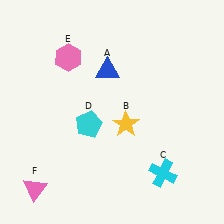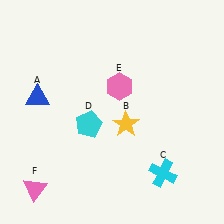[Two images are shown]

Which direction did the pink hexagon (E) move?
The pink hexagon (E) moved right.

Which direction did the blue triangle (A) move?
The blue triangle (A) moved left.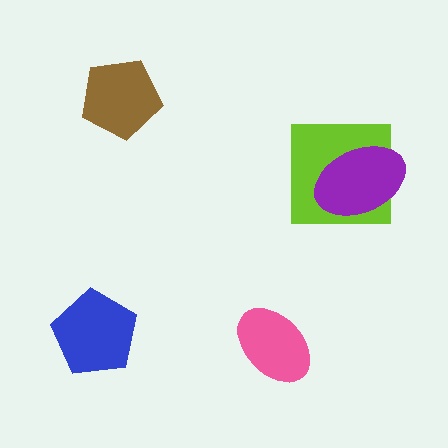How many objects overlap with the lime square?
1 object overlaps with the lime square.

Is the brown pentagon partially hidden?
No, no other shape covers it.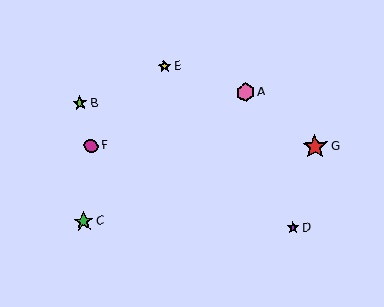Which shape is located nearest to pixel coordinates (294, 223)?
The purple star (labeled D) at (293, 228) is nearest to that location.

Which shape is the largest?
The red star (labeled G) is the largest.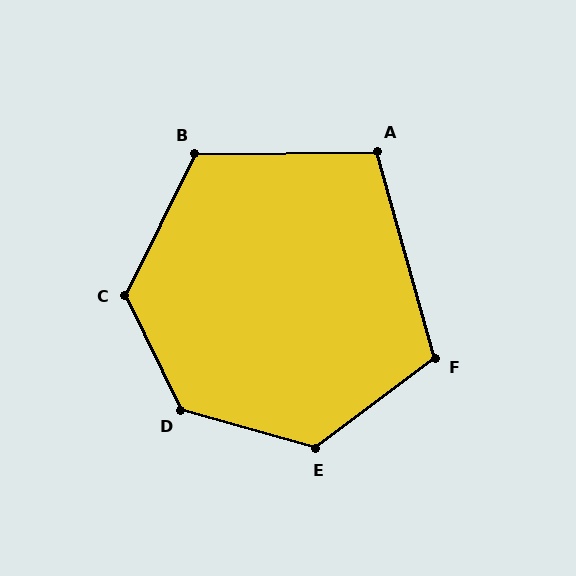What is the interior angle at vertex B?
Approximately 117 degrees (obtuse).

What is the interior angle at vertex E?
Approximately 127 degrees (obtuse).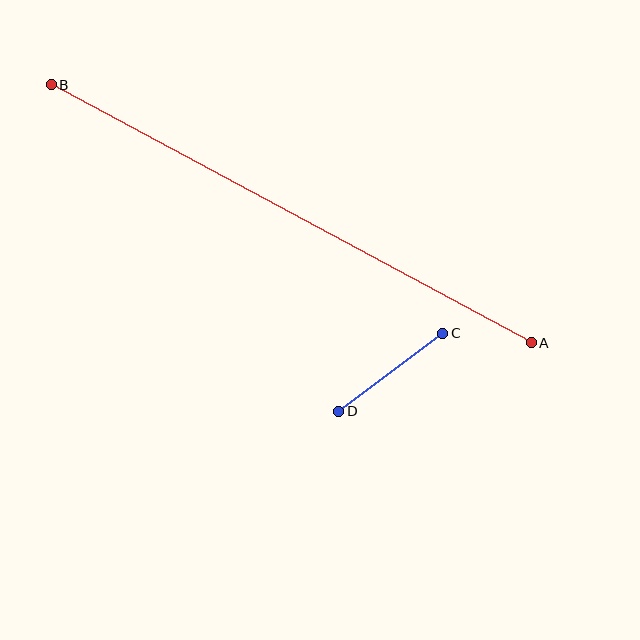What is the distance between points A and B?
The distance is approximately 545 pixels.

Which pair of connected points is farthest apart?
Points A and B are farthest apart.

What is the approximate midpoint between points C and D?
The midpoint is at approximately (391, 372) pixels.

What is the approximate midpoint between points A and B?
The midpoint is at approximately (291, 214) pixels.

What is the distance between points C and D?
The distance is approximately 130 pixels.